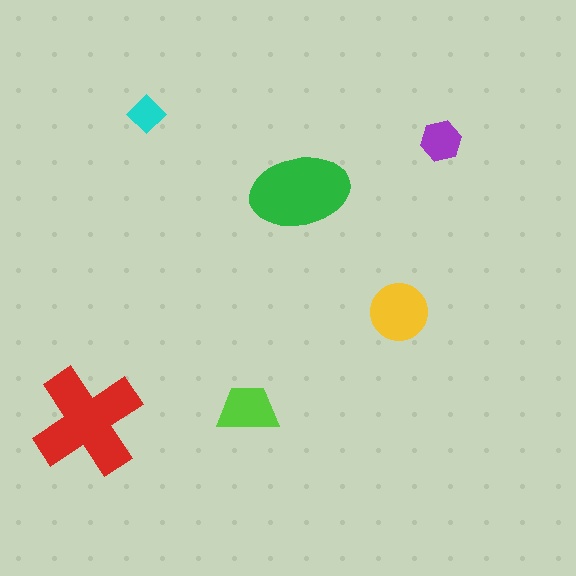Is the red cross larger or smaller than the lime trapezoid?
Larger.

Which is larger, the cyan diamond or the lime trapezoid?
The lime trapezoid.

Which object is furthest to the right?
The purple hexagon is rightmost.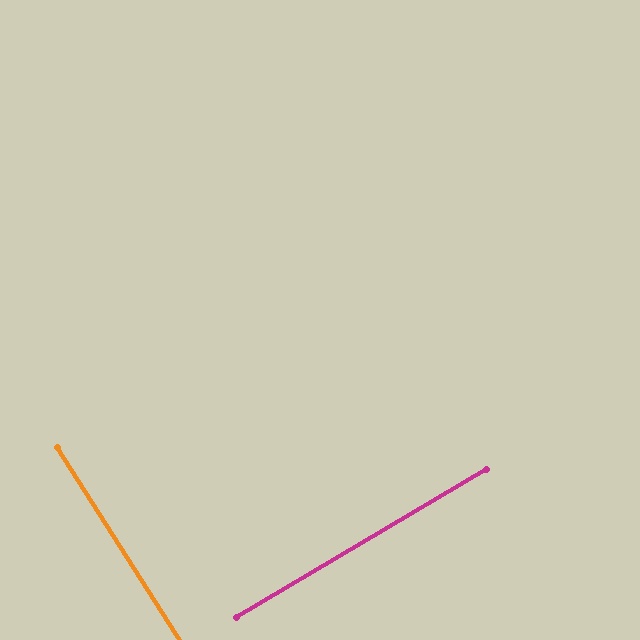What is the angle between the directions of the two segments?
Approximately 88 degrees.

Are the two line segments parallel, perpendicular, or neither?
Perpendicular — they meet at approximately 88°.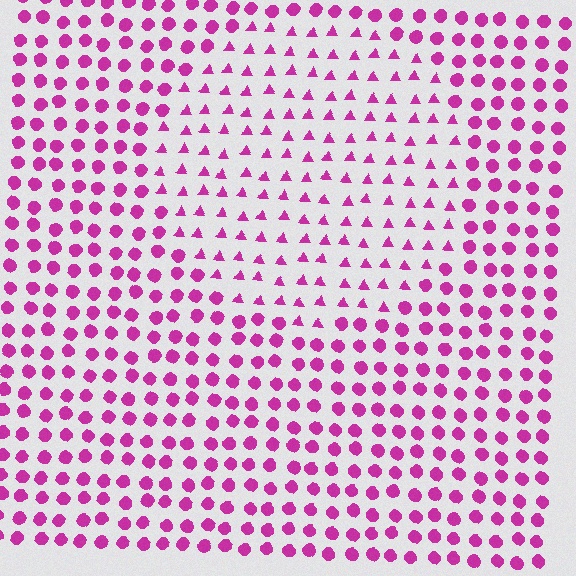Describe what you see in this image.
The image is filled with small magenta elements arranged in a uniform grid. A circle-shaped region contains triangles, while the surrounding area contains circles. The boundary is defined purely by the change in element shape.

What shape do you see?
I see a circle.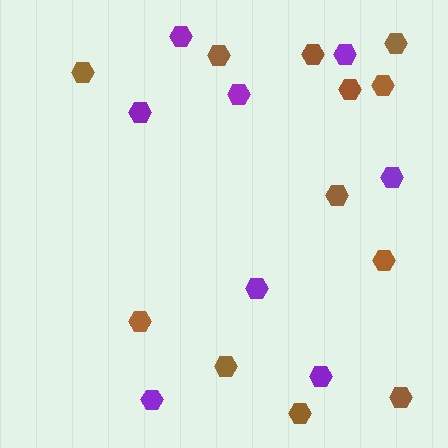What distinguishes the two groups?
There are 2 groups: one group of brown hexagons (12) and one group of purple hexagons (8).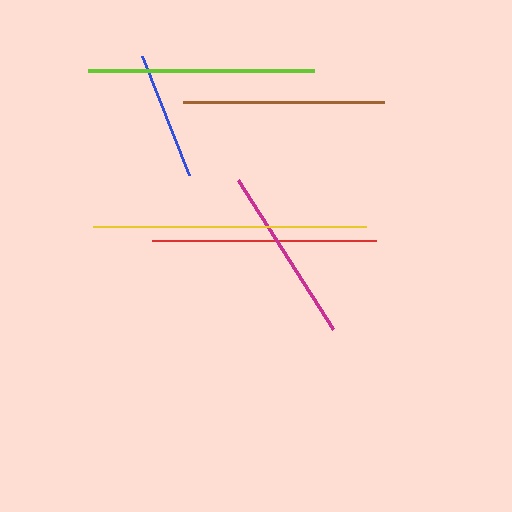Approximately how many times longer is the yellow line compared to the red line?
The yellow line is approximately 1.2 times the length of the red line.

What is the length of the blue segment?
The blue segment is approximately 128 pixels long.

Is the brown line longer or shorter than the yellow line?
The yellow line is longer than the brown line.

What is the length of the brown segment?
The brown segment is approximately 201 pixels long.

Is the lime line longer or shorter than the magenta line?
The lime line is longer than the magenta line.